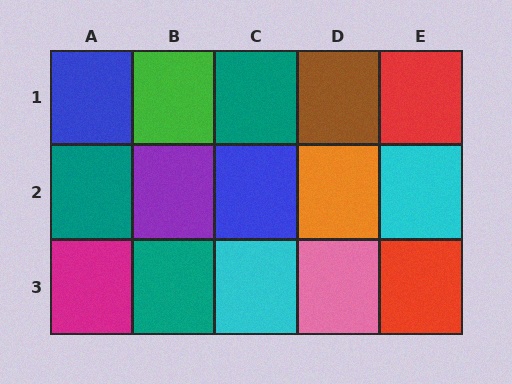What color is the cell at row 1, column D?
Brown.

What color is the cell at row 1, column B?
Green.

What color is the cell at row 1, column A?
Blue.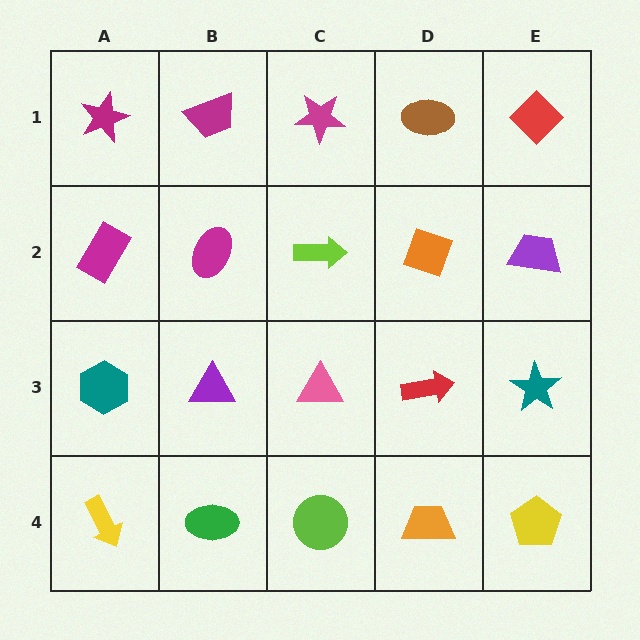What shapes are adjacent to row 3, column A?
A magenta rectangle (row 2, column A), a yellow arrow (row 4, column A), a purple triangle (row 3, column B).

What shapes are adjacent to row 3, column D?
An orange diamond (row 2, column D), an orange trapezoid (row 4, column D), a pink triangle (row 3, column C), a teal star (row 3, column E).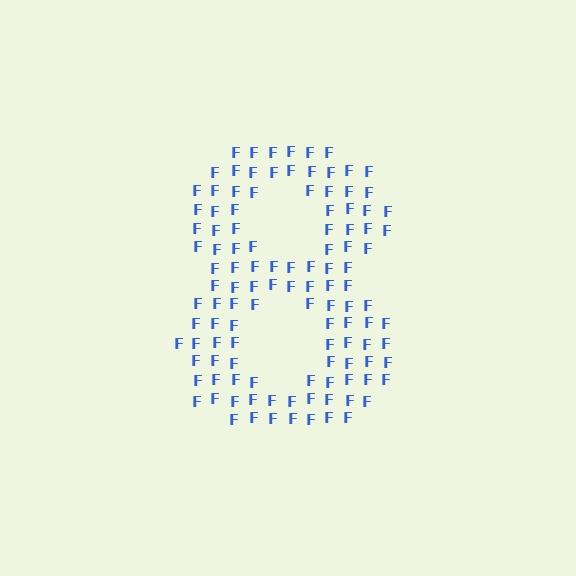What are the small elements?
The small elements are letter F's.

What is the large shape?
The large shape is the digit 8.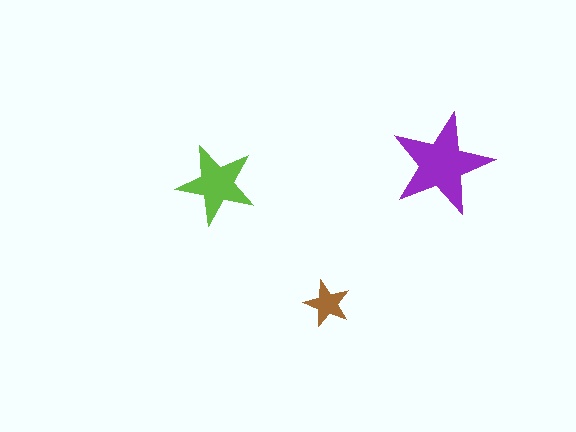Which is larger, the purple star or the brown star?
The purple one.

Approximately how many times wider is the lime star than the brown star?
About 1.5 times wider.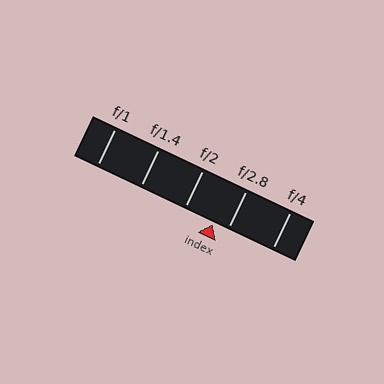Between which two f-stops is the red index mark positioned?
The index mark is between f/2 and f/2.8.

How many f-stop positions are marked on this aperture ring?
There are 5 f-stop positions marked.